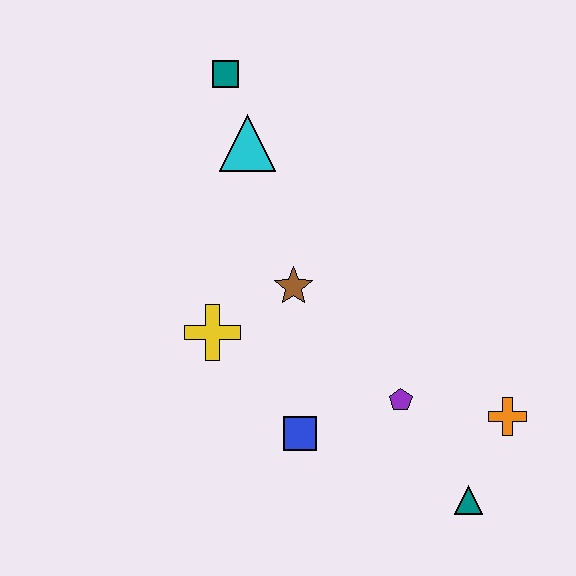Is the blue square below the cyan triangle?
Yes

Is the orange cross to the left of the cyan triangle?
No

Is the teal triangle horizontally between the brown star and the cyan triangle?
No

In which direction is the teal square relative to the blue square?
The teal square is above the blue square.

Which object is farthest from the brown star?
The teal triangle is farthest from the brown star.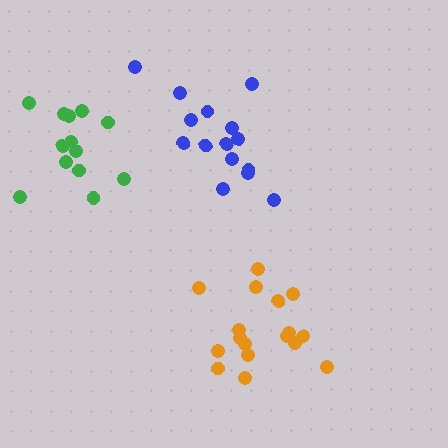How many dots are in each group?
Group 1: 17 dots, Group 2: 15 dots, Group 3: 13 dots (45 total).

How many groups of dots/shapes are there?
There are 3 groups.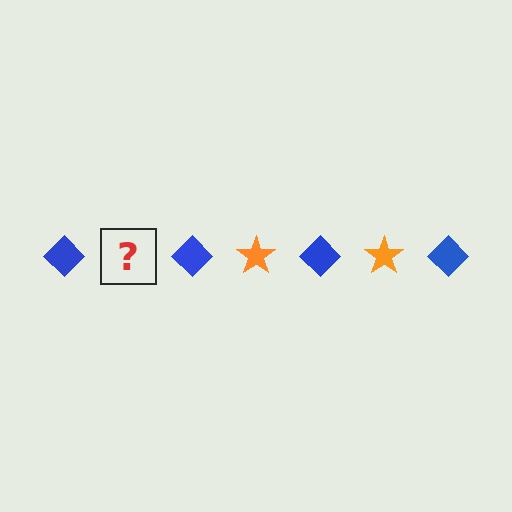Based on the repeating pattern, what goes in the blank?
The blank should be an orange star.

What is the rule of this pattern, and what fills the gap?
The rule is that the pattern alternates between blue diamond and orange star. The gap should be filled with an orange star.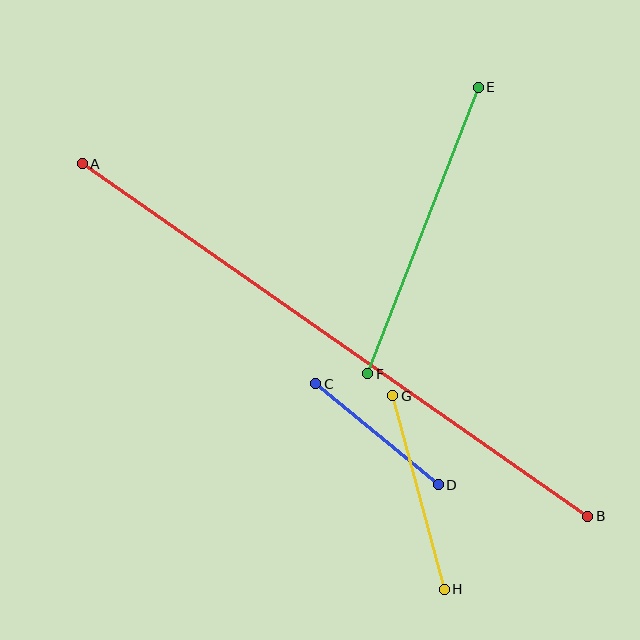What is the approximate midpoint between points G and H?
The midpoint is at approximately (419, 493) pixels.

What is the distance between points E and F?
The distance is approximately 307 pixels.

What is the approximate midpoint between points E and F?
The midpoint is at approximately (423, 231) pixels.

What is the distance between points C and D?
The distance is approximately 159 pixels.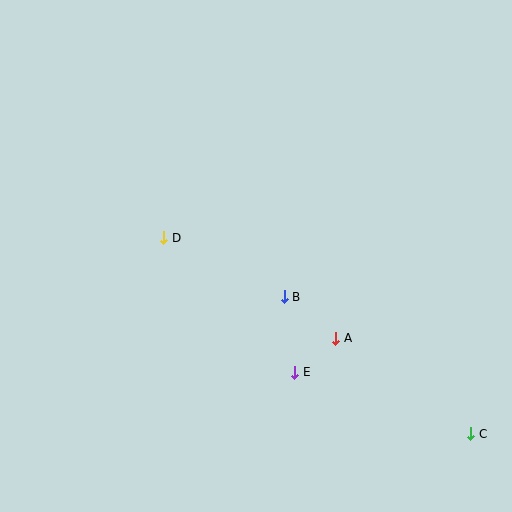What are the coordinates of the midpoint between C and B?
The midpoint between C and B is at (378, 365).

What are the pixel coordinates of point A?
Point A is at (336, 338).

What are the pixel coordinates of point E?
Point E is at (295, 372).